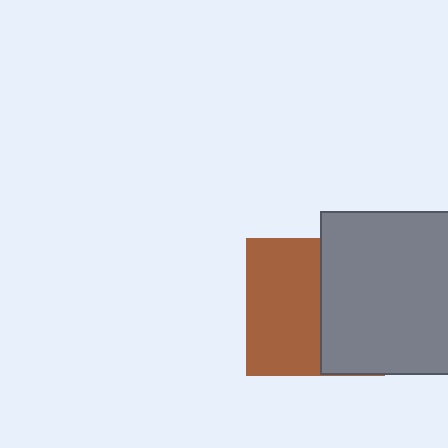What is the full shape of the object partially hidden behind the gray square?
The partially hidden object is a brown square.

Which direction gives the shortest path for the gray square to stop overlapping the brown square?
Moving right gives the shortest separation.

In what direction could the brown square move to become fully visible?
The brown square could move left. That would shift it out from behind the gray square entirely.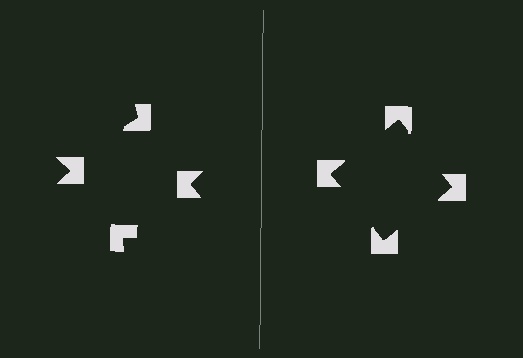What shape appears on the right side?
An illusory square.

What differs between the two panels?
The notched squares are positioned identically on both sides; only the wedge orientations differ. On the right they align to a square; on the left they are misaligned.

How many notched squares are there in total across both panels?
8 — 4 on each side.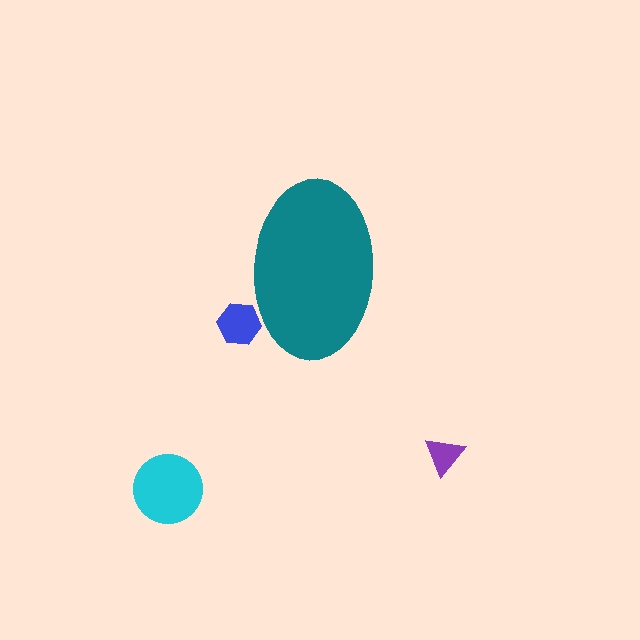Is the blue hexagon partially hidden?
Yes, the blue hexagon is partially hidden behind the teal ellipse.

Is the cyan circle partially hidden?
No, the cyan circle is fully visible.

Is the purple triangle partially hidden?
No, the purple triangle is fully visible.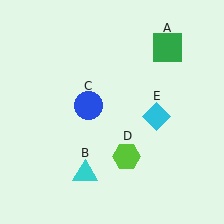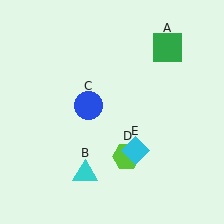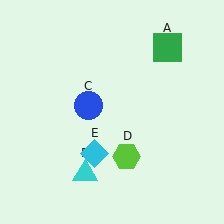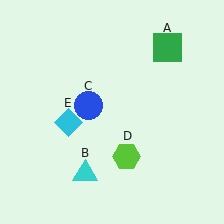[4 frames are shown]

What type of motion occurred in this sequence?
The cyan diamond (object E) rotated clockwise around the center of the scene.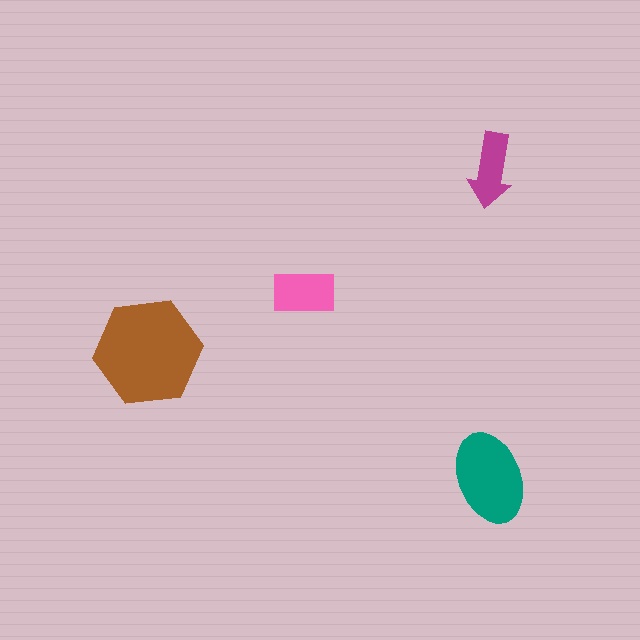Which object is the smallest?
The magenta arrow.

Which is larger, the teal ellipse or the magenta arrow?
The teal ellipse.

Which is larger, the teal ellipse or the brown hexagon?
The brown hexagon.